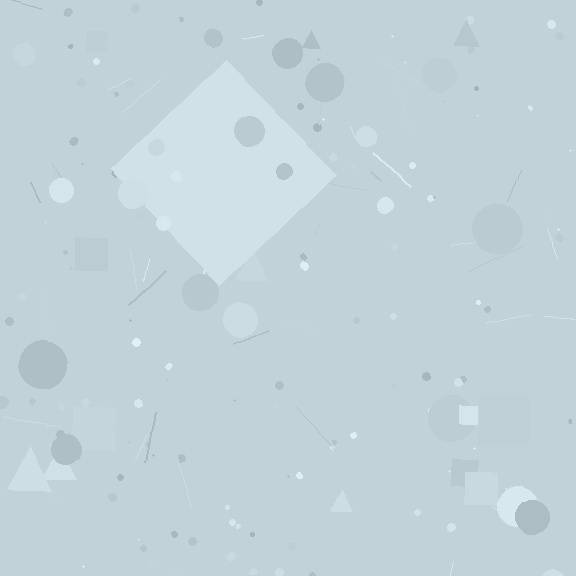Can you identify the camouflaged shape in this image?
The camouflaged shape is a diamond.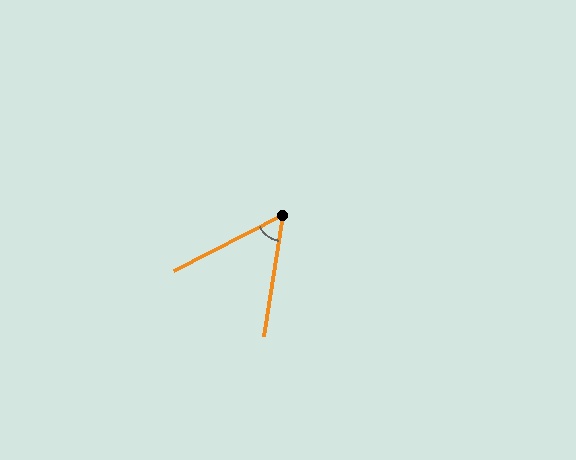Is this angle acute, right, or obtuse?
It is acute.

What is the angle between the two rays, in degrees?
Approximately 54 degrees.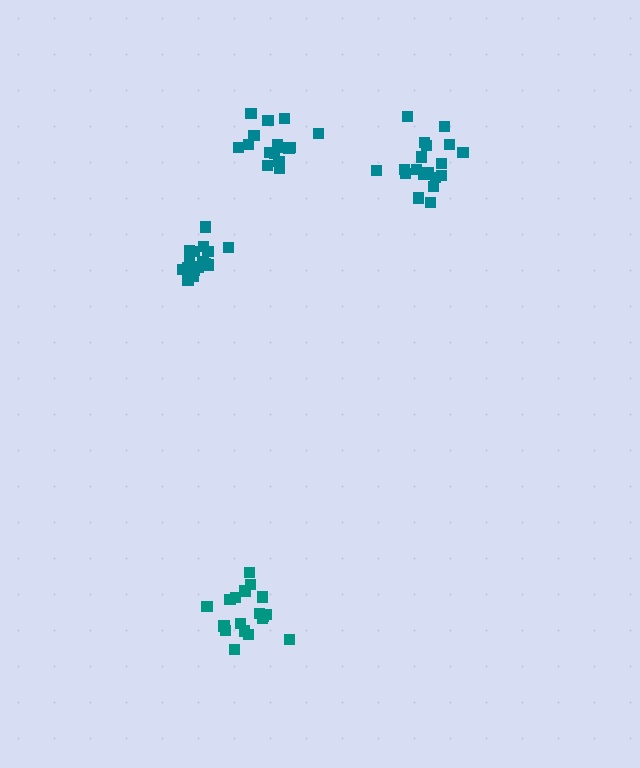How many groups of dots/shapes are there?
There are 4 groups.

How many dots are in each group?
Group 1: 17 dots, Group 2: 18 dots, Group 3: 19 dots, Group 4: 16 dots (70 total).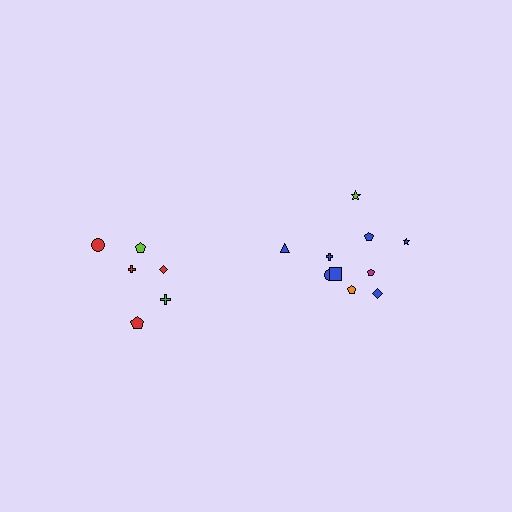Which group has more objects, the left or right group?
The right group.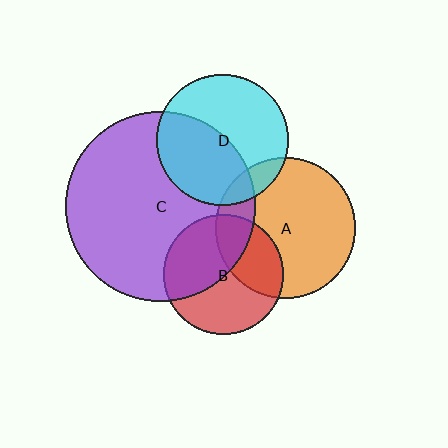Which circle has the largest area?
Circle C (purple).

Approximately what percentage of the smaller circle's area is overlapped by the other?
Approximately 35%.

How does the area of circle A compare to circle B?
Approximately 1.4 times.